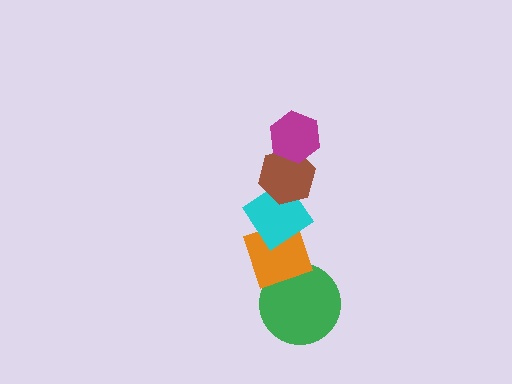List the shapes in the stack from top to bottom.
From top to bottom: the magenta hexagon, the brown hexagon, the cyan diamond, the orange diamond, the green circle.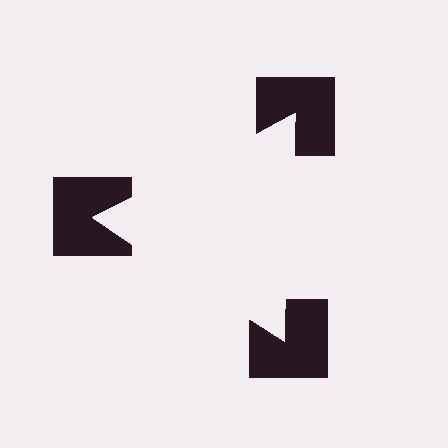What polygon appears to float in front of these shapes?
An illusory triangle — its edges are inferred from the aligned wedge cuts in the notched squares, not physically drawn.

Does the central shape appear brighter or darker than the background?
It typically appears slightly brighter than the background, even though no actual brightness change is drawn.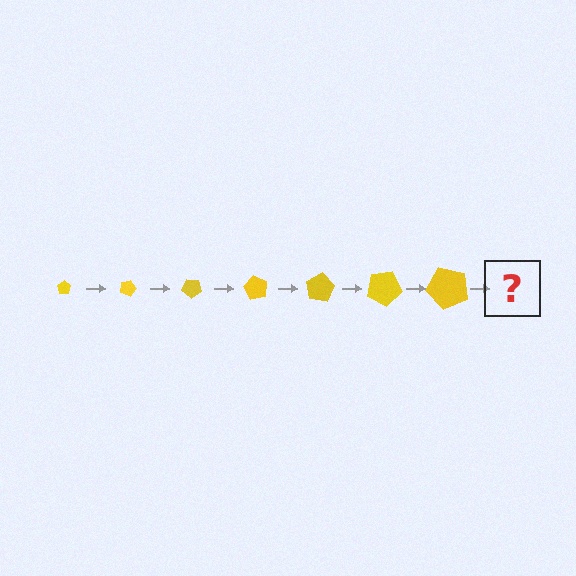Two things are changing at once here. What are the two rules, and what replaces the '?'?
The two rules are that the pentagon grows larger each step and it rotates 20 degrees each step. The '?' should be a pentagon, larger than the previous one and rotated 140 degrees from the start.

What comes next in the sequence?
The next element should be a pentagon, larger than the previous one and rotated 140 degrees from the start.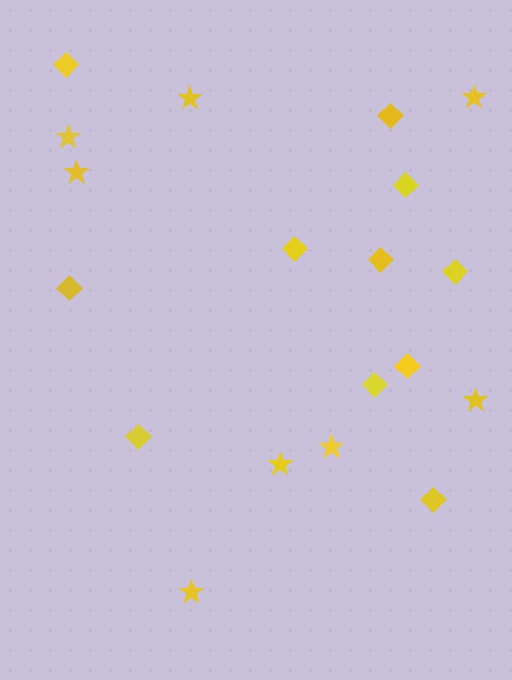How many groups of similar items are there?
There are 2 groups: one group of diamonds (11) and one group of stars (8).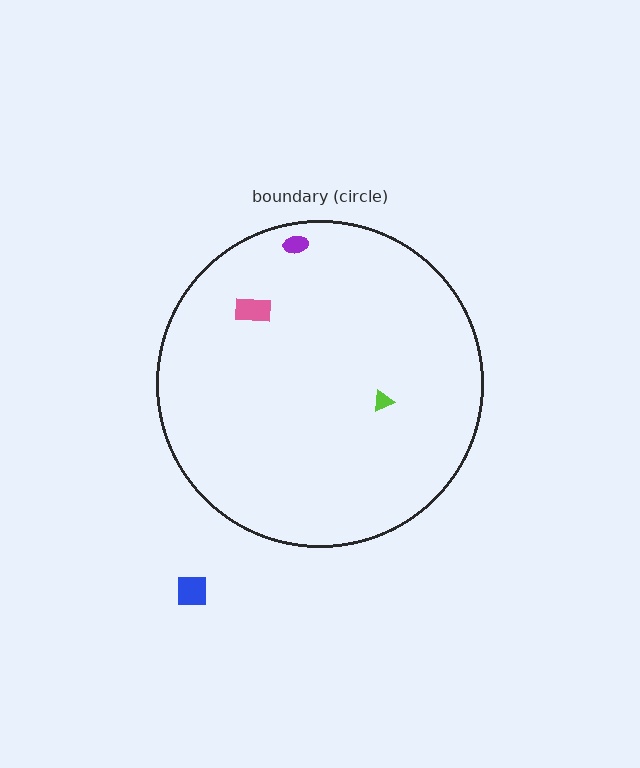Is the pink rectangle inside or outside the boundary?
Inside.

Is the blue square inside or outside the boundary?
Outside.